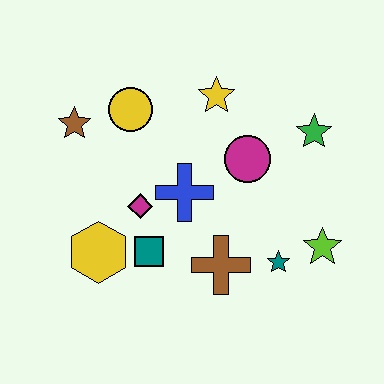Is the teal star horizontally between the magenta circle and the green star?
Yes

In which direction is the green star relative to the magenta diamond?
The green star is to the right of the magenta diamond.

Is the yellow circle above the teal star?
Yes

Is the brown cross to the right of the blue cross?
Yes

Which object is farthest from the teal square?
The green star is farthest from the teal square.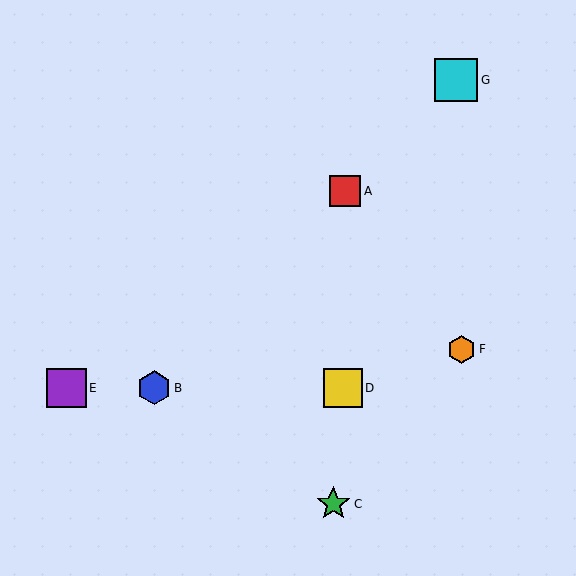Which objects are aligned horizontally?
Objects B, D, E are aligned horizontally.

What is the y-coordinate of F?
Object F is at y≈349.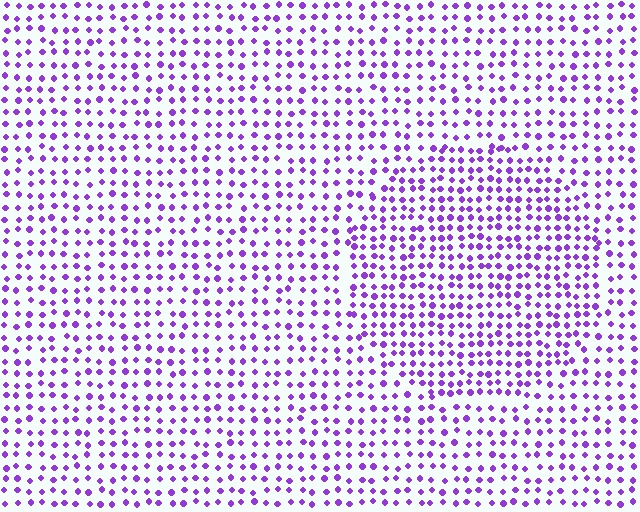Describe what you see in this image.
The image contains small purple elements arranged at two different densities. A circle-shaped region is visible where the elements are more densely packed than the surrounding area.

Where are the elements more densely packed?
The elements are more densely packed inside the circle boundary.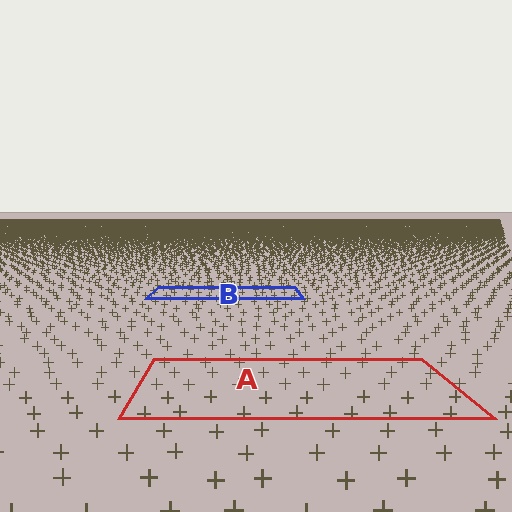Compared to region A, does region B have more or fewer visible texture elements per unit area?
Region B has more texture elements per unit area — they are packed more densely because it is farther away.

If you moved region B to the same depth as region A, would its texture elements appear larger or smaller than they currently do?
They would appear larger. At a closer depth, the same texture elements are projected at a bigger on-screen size.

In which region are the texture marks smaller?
The texture marks are smaller in region B, because it is farther away.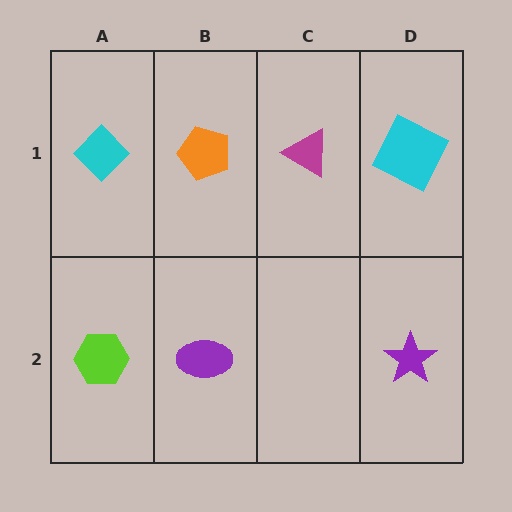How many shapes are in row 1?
4 shapes.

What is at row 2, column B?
A purple ellipse.